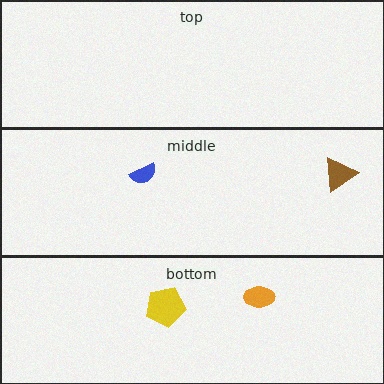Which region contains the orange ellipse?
The bottom region.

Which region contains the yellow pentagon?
The bottom region.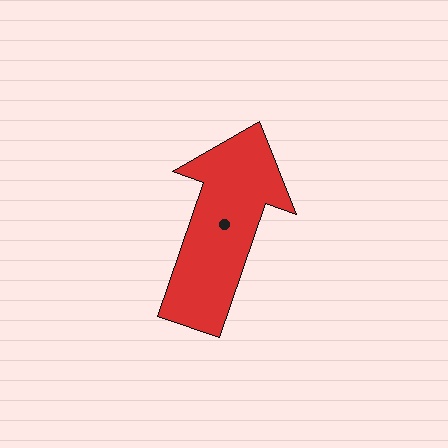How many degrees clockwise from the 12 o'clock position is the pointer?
Approximately 19 degrees.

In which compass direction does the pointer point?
North.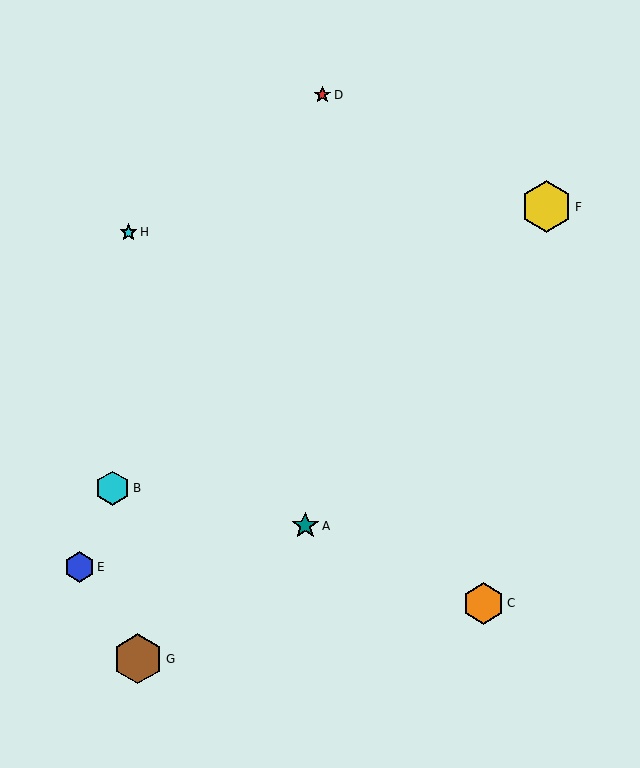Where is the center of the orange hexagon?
The center of the orange hexagon is at (483, 603).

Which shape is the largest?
The yellow hexagon (labeled F) is the largest.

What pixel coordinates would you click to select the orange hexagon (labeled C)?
Click at (483, 603) to select the orange hexagon C.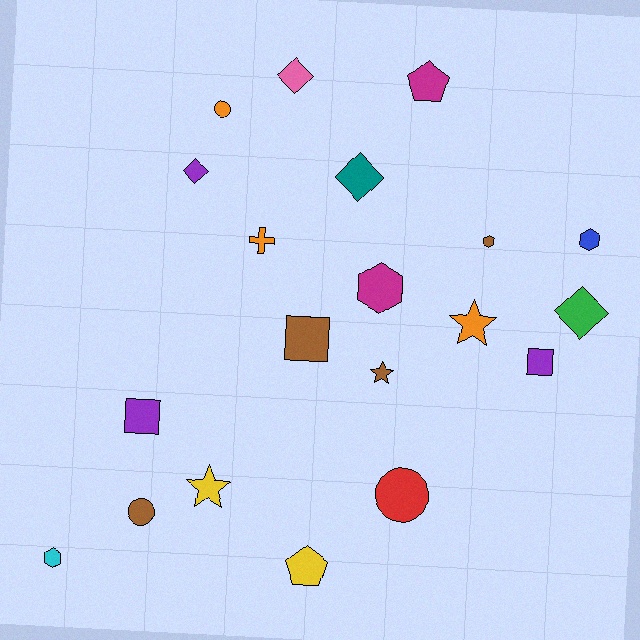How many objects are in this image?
There are 20 objects.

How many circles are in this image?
There are 3 circles.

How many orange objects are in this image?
There are 3 orange objects.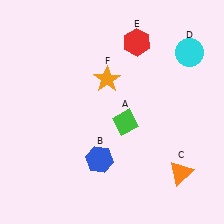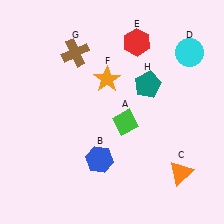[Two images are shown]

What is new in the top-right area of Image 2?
A teal pentagon (H) was added in the top-right area of Image 2.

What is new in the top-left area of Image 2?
A brown cross (G) was added in the top-left area of Image 2.